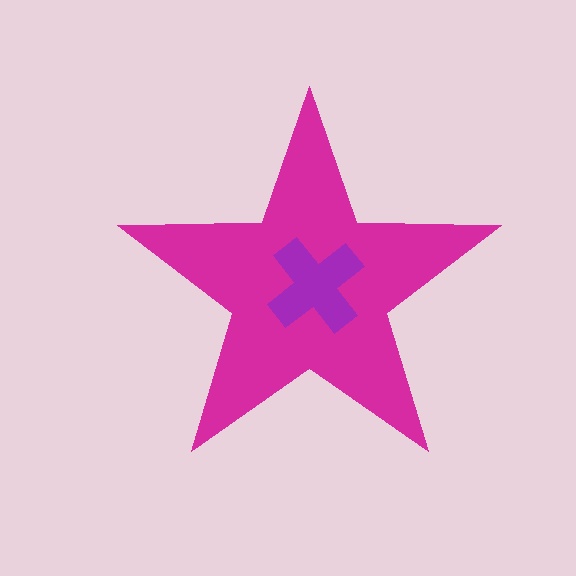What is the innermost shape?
The purple cross.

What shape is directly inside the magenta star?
The purple cross.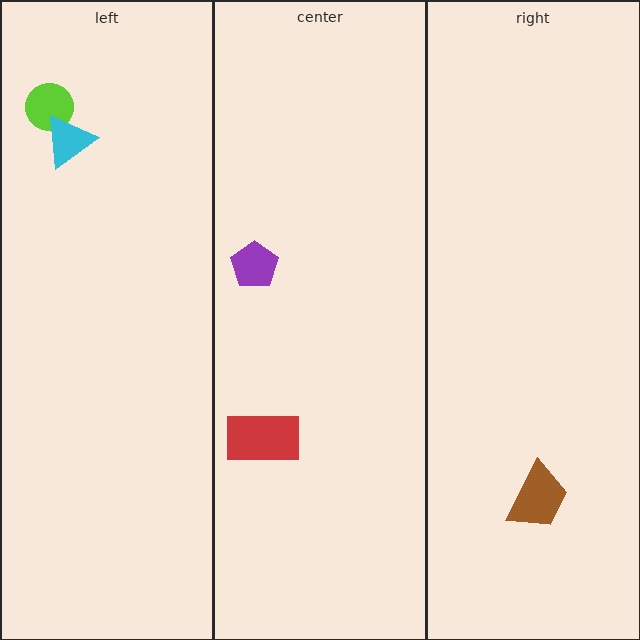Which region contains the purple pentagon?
The center region.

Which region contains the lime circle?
The left region.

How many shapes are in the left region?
2.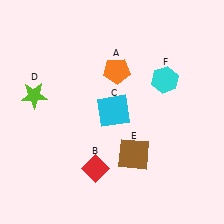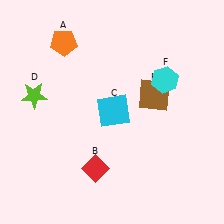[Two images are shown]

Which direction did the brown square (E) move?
The brown square (E) moved up.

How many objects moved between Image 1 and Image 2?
2 objects moved between the two images.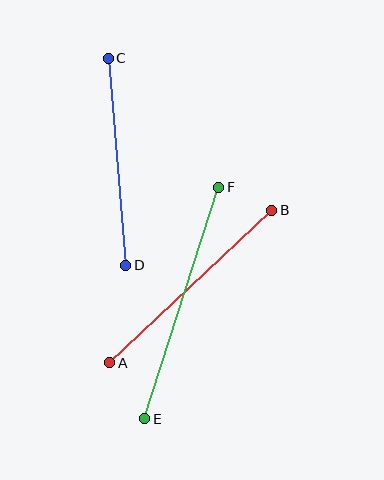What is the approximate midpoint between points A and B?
The midpoint is at approximately (191, 287) pixels.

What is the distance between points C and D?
The distance is approximately 208 pixels.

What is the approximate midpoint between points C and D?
The midpoint is at approximately (117, 162) pixels.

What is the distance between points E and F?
The distance is approximately 243 pixels.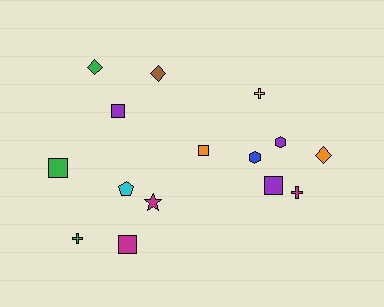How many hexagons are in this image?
There are 2 hexagons.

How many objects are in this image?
There are 15 objects.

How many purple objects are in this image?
There are 3 purple objects.